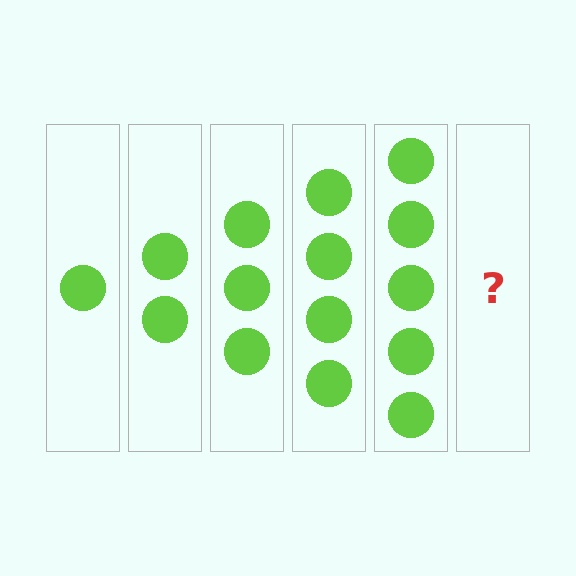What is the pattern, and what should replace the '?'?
The pattern is that each step adds one more circle. The '?' should be 6 circles.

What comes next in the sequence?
The next element should be 6 circles.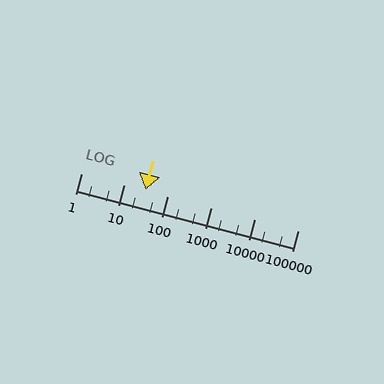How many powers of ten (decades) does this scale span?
The scale spans 5 decades, from 1 to 100000.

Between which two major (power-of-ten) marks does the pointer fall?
The pointer is between 10 and 100.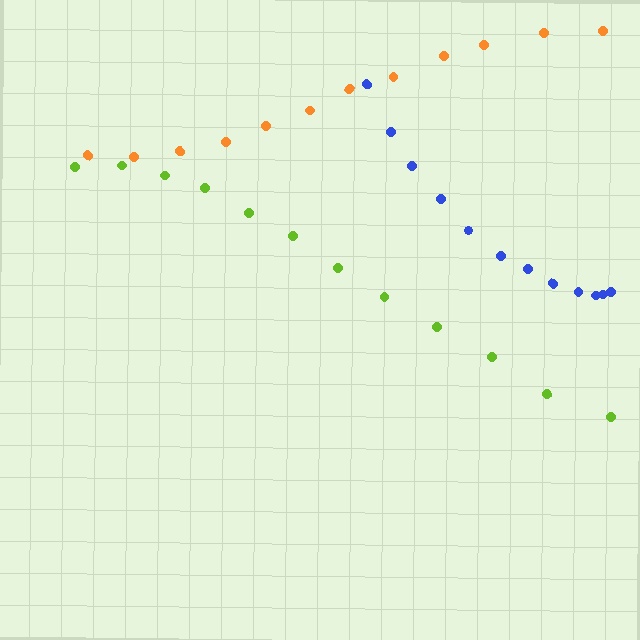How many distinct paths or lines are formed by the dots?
There are 3 distinct paths.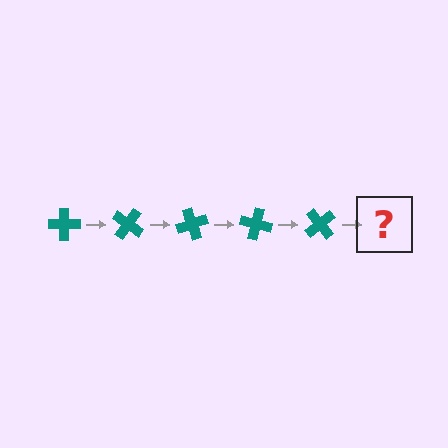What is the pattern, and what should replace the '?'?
The pattern is that the cross rotates 35 degrees each step. The '?' should be a teal cross rotated 175 degrees.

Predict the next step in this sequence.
The next step is a teal cross rotated 175 degrees.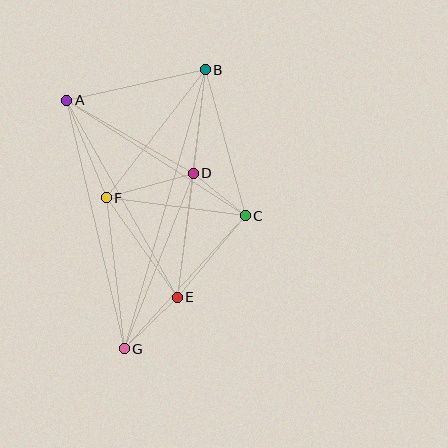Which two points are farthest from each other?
Points B and G are farthest from each other.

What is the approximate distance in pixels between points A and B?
The distance between A and B is approximately 142 pixels.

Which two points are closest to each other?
Points C and D are closest to each other.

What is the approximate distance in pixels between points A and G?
The distance between A and G is approximately 255 pixels.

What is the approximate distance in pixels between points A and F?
The distance between A and F is approximately 105 pixels.